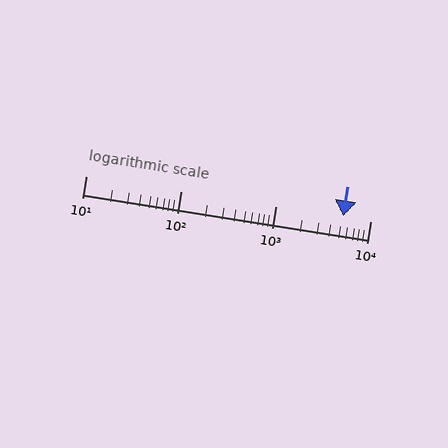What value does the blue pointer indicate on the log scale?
The pointer indicates approximately 5200.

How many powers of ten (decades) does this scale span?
The scale spans 3 decades, from 10 to 10000.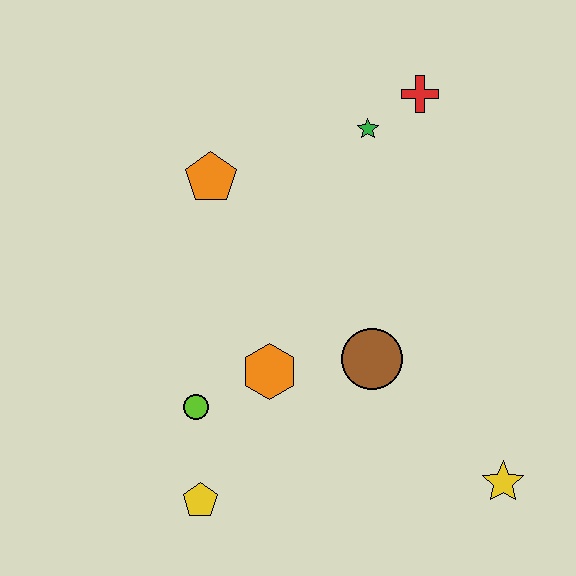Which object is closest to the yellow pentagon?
The lime circle is closest to the yellow pentagon.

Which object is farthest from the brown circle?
The red cross is farthest from the brown circle.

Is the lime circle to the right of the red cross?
No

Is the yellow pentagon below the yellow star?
Yes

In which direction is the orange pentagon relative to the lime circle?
The orange pentagon is above the lime circle.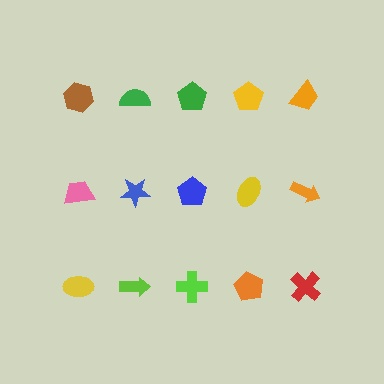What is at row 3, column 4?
An orange pentagon.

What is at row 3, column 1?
A yellow ellipse.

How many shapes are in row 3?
5 shapes.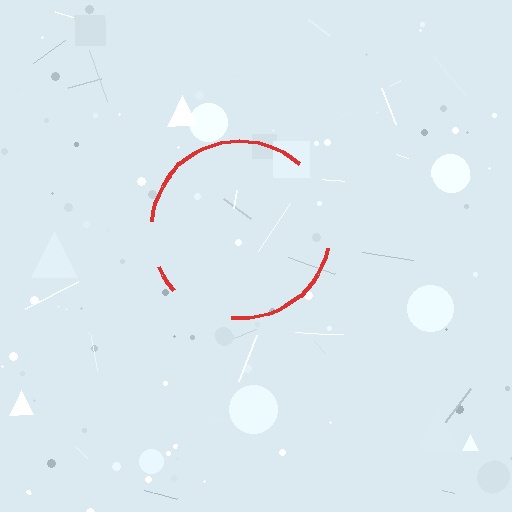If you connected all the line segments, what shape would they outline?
They would outline a circle.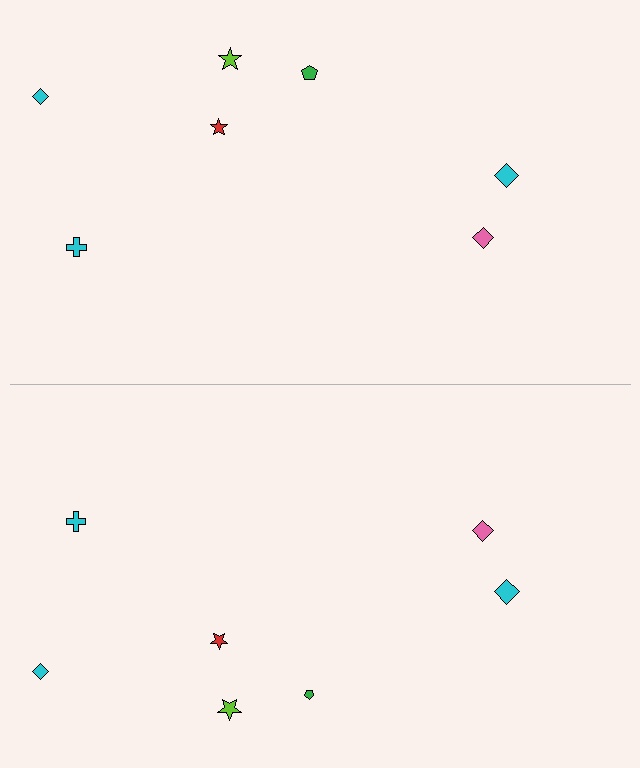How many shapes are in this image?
There are 14 shapes in this image.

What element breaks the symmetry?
The green pentagon on the bottom side has a different size than its mirror counterpart.